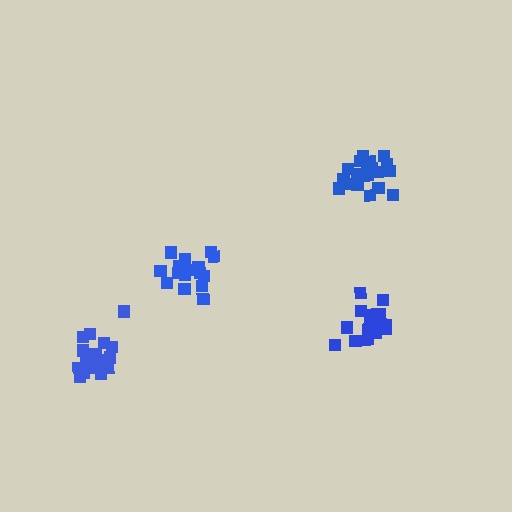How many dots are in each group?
Group 1: 19 dots, Group 2: 17 dots, Group 3: 20 dots, Group 4: 20 dots (76 total).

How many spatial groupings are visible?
There are 4 spatial groupings.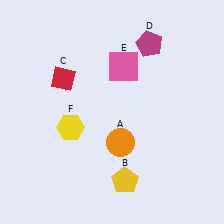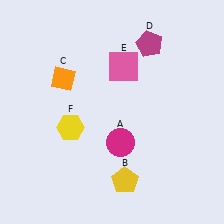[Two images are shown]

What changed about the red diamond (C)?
In Image 1, C is red. In Image 2, it changed to orange.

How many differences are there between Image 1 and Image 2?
There are 2 differences between the two images.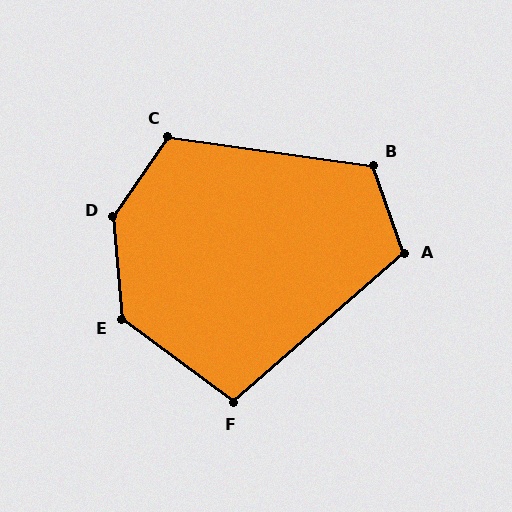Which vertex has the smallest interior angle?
F, at approximately 102 degrees.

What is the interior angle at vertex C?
Approximately 116 degrees (obtuse).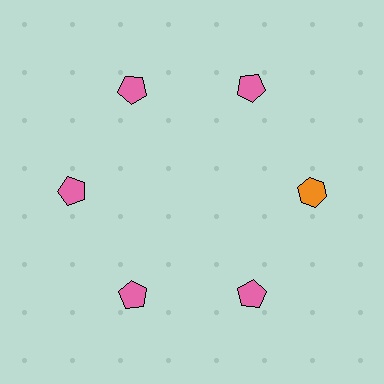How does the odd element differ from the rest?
It differs in both color (orange instead of pink) and shape (hexagon instead of pentagon).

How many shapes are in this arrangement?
There are 6 shapes arranged in a ring pattern.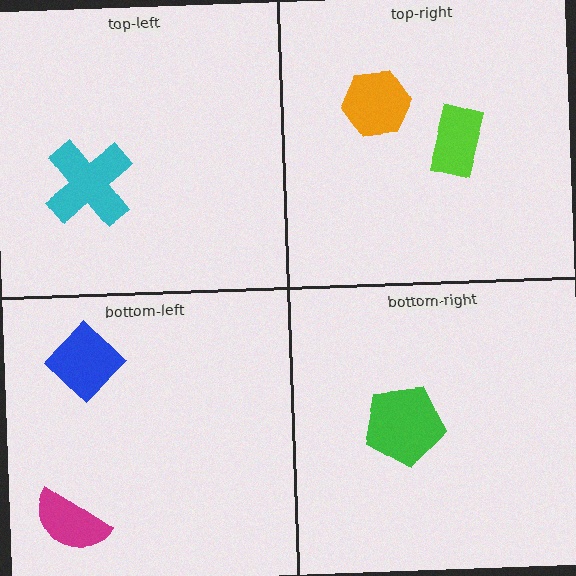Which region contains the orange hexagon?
The top-right region.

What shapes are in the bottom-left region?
The magenta semicircle, the blue diamond.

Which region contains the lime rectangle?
The top-right region.